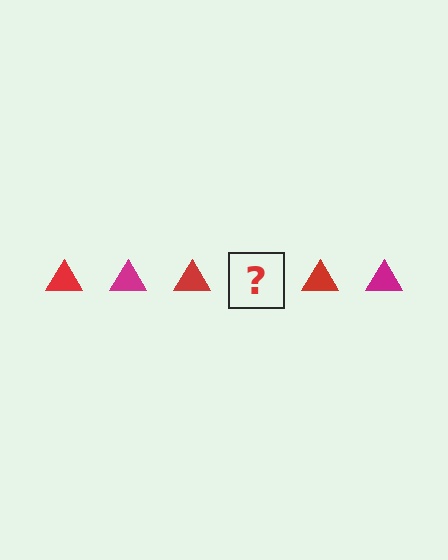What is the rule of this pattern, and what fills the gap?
The rule is that the pattern cycles through red, magenta triangles. The gap should be filled with a magenta triangle.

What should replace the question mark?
The question mark should be replaced with a magenta triangle.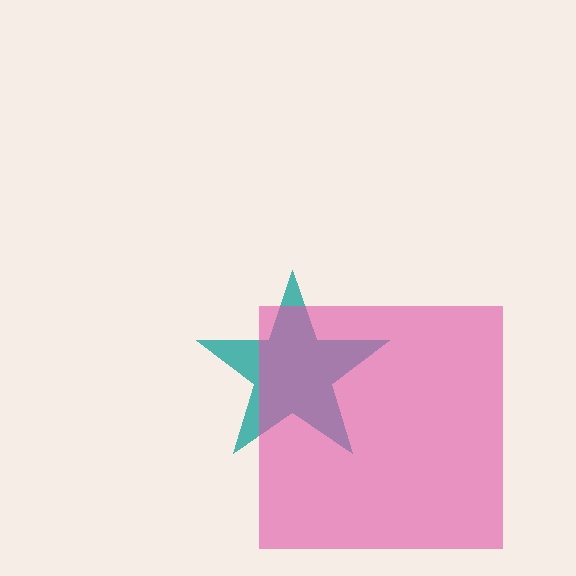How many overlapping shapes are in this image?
There are 2 overlapping shapes in the image.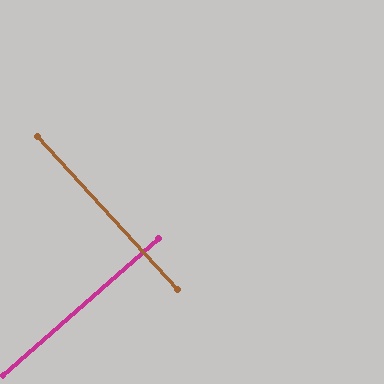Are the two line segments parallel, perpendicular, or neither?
Perpendicular — they meet at approximately 89°.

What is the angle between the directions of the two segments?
Approximately 89 degrees.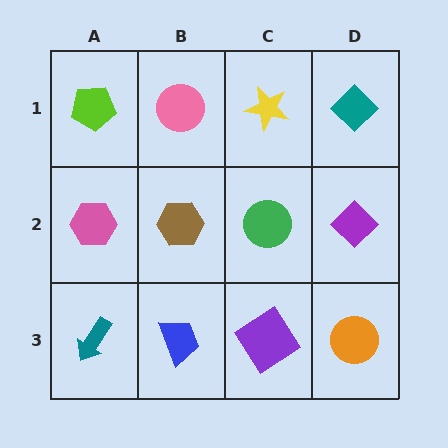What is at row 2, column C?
A green circle.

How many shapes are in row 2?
4 shapes.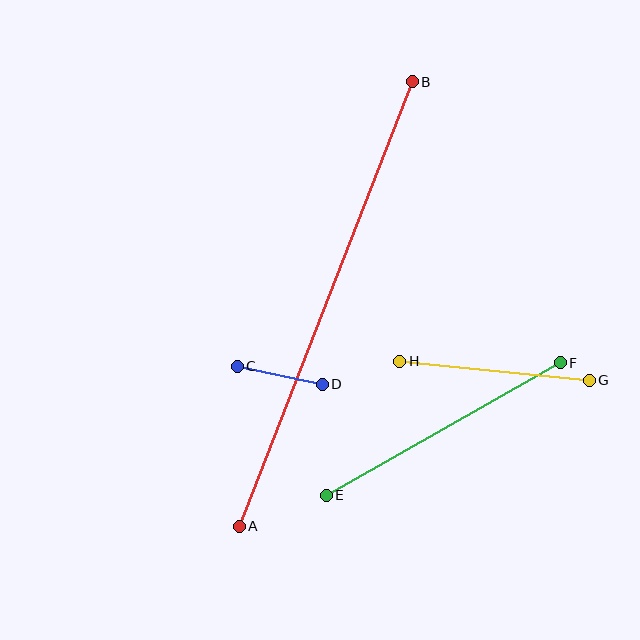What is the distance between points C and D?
The distance is approximately 87 pixels.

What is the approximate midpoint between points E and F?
The midpoint is at approximately (443, 429) pixels.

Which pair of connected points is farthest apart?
Points A and B are farthest apart.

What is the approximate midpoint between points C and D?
The midpoint is at approximately (280, 375) pixels.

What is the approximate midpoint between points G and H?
The midpoint is at approximately (494, 371) pixels.